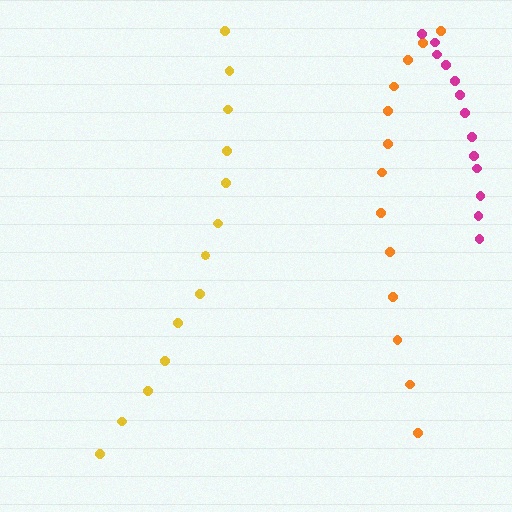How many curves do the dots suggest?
There are 3 distinct paths.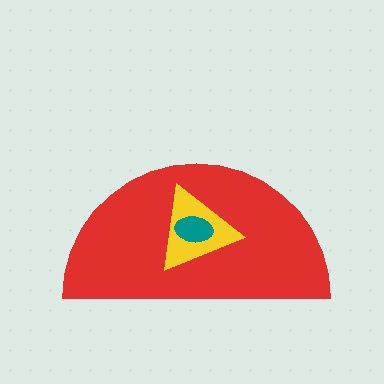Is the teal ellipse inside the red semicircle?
Yes.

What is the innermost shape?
The teal ellipse.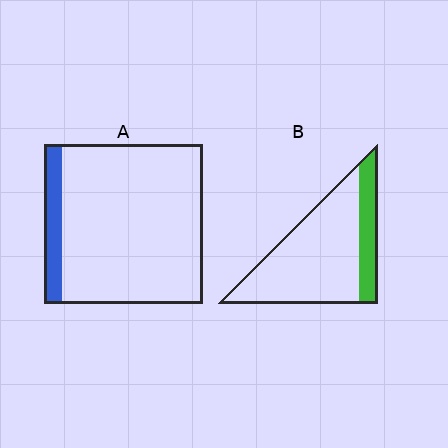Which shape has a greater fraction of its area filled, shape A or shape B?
Shape B.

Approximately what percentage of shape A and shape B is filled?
A is approximately 10% and B is approximately 20%.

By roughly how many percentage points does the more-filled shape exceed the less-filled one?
By roughly 10 percentage points (B over A).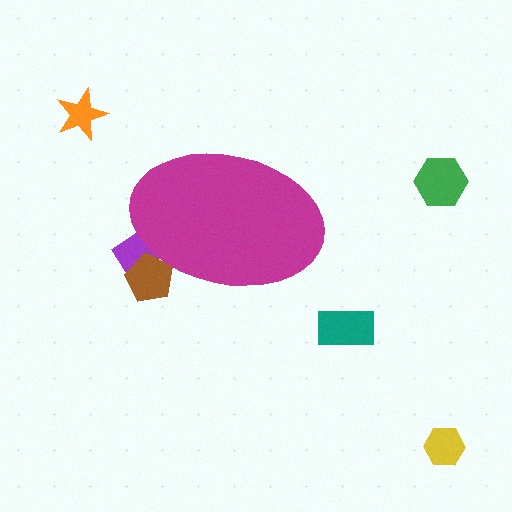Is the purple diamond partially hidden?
Yes, the purple diamond is partially hidden behind the magenta ellipse.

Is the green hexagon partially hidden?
No, the green hexagon is fully visible.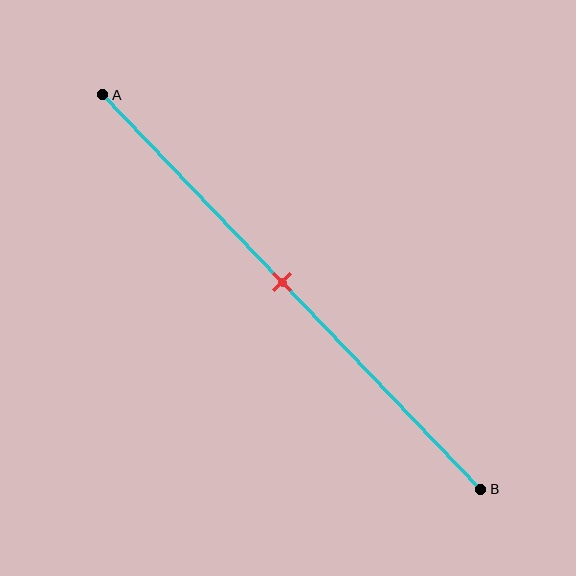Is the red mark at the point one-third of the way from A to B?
No, the mark is at about 50% from A, not at the 33% one-third point.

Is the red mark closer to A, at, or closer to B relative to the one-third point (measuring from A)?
The red mark is closer to point B than the one-third point of segment AB.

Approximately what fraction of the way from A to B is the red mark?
The red mark is approximately 50% of the way from A to B.